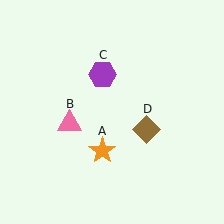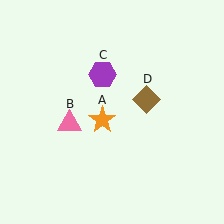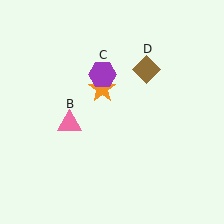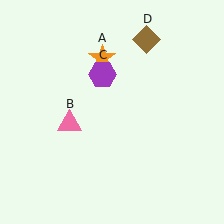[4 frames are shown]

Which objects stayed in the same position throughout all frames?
Pink triangle (object B) and purple hexagon (object C) remained stationary.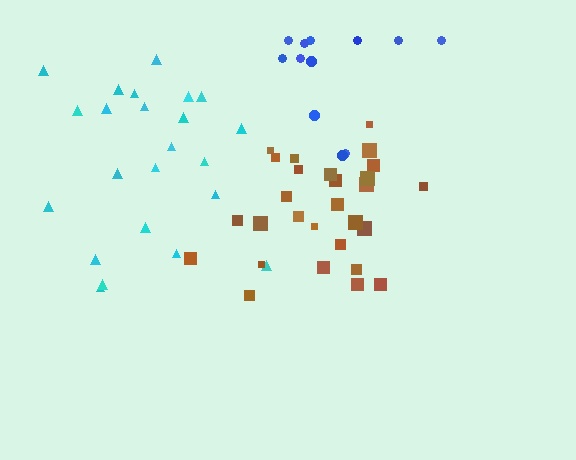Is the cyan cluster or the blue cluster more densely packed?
Cyan.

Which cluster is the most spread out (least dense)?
Blue.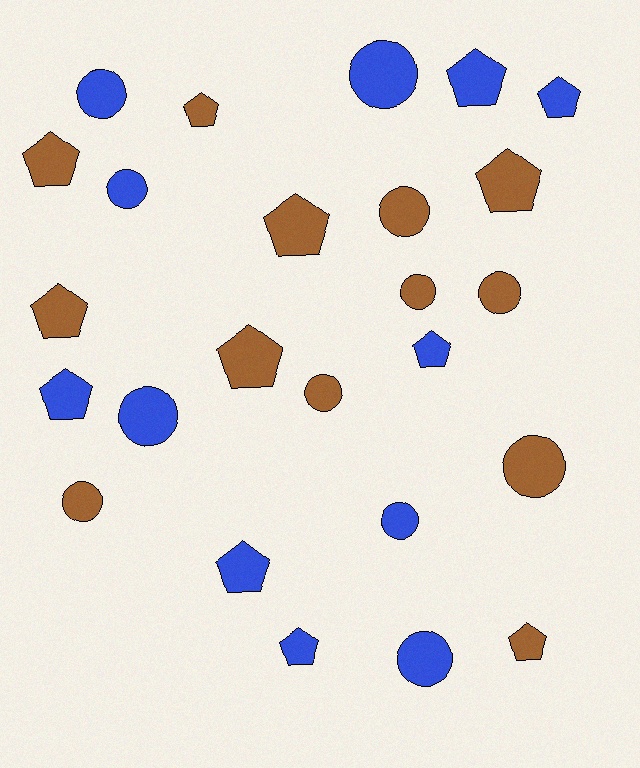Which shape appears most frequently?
Pentagon, with 13 objects.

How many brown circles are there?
There are 6 brown circles.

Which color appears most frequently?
Brown, with 13 objects.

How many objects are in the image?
There are 25 objects.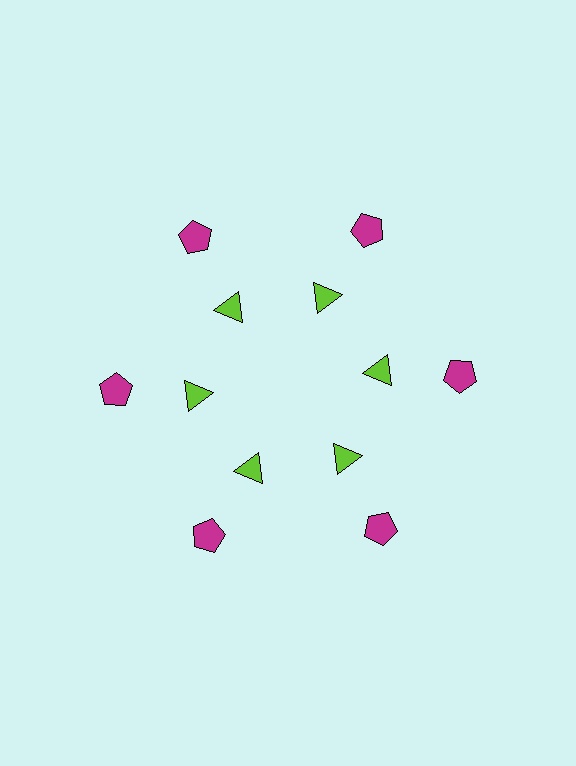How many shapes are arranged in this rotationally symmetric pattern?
There are 12 shapes, arranged in 6 groups of 2.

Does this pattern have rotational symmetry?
Yes, this pattern has 6-fold rotational symmetry. It looks the same after rotating 60 degrees around the center.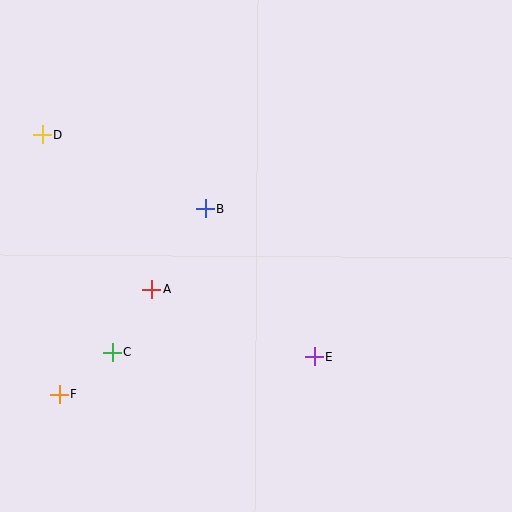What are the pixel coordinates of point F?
Point F is at (60, 394).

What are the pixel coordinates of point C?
Point C is at (113, 353).